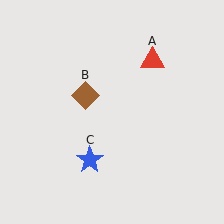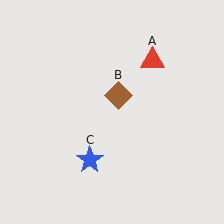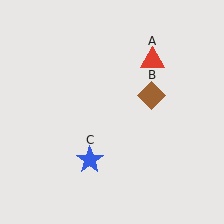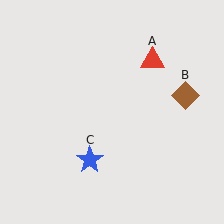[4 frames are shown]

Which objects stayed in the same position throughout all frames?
Red triangle (object A) and blue star (object C) remained stationary.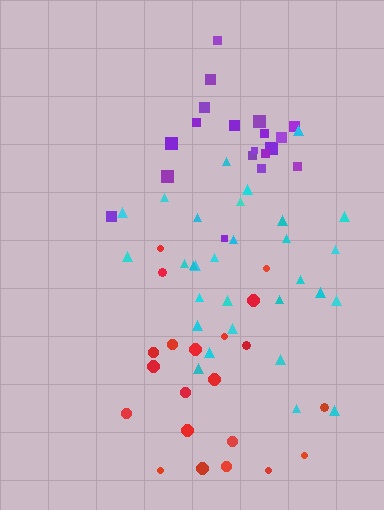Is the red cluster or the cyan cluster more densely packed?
Cyan.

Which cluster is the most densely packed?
Cyan.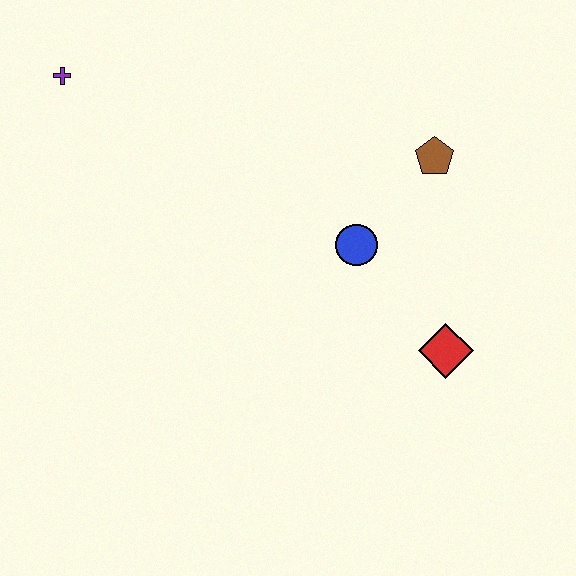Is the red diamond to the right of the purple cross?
Yes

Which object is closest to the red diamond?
The blue circle is closest to the red diamond.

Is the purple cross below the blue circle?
No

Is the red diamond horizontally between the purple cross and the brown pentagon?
No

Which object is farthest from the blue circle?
The purple cross is farthest from the blue circle.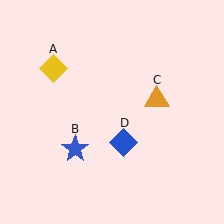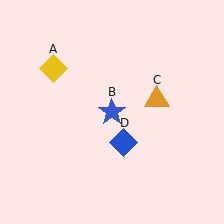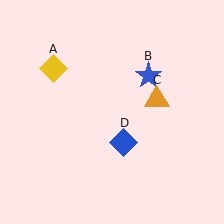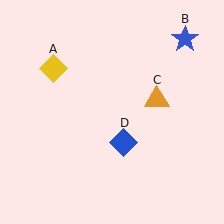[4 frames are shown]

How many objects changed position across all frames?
1 object changed position: blue star (object B).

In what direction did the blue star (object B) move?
The blue star (object B) moved up and to the right.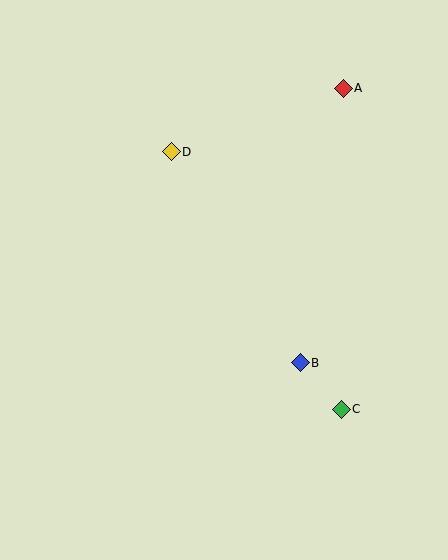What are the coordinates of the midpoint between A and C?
The midpoint between A and C is at (342, 249).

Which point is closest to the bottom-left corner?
Point B is closest to the bottom-left corner.